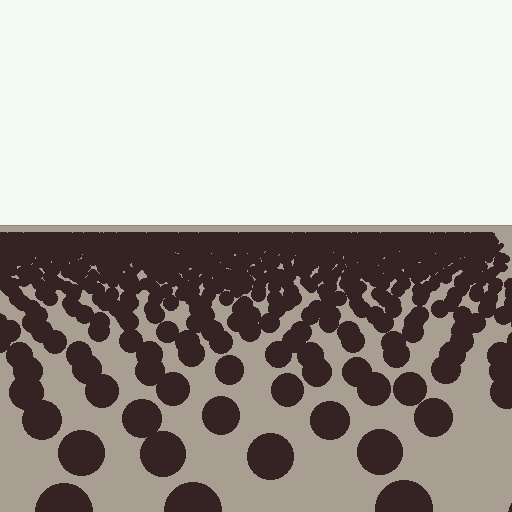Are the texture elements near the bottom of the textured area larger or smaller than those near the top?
Larger. Near the bottom, elements are closer to the viewer and appear at a bigger on-screen size.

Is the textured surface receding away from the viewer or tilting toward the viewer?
The surface is receding away from the viewer. Texture elements get smaller and denser toward the top.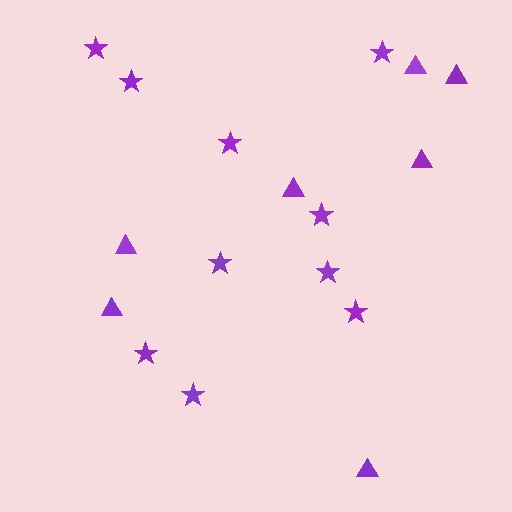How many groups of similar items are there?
There are 2 groups: one group of stars (10) and one group of triangles (7).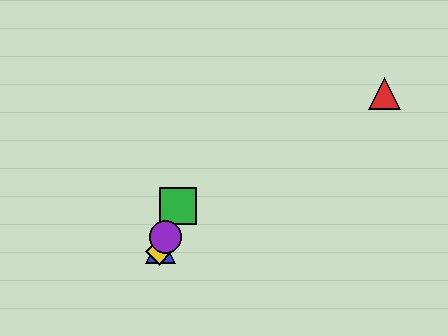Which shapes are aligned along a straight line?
The blue triangle, the green square, the yellow diamond, the purple circle are aligned along a straight line.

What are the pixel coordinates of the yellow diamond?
The yellow diamond is at (159, 251).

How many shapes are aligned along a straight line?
4 shapes (the blue triangle, the green square, the yellow diamond, the purple circle) are aligned along a straight line.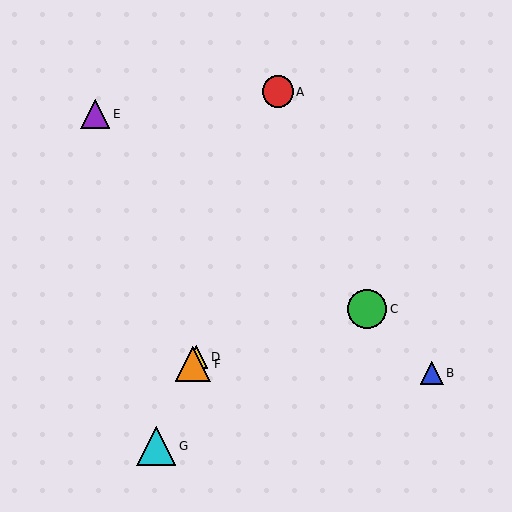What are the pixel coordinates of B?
Object B is at (432, 373).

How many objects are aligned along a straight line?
3 objects (D, F, G) are aligned along a straight line.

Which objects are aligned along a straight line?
Objects D, F, G are aligned along a straight line.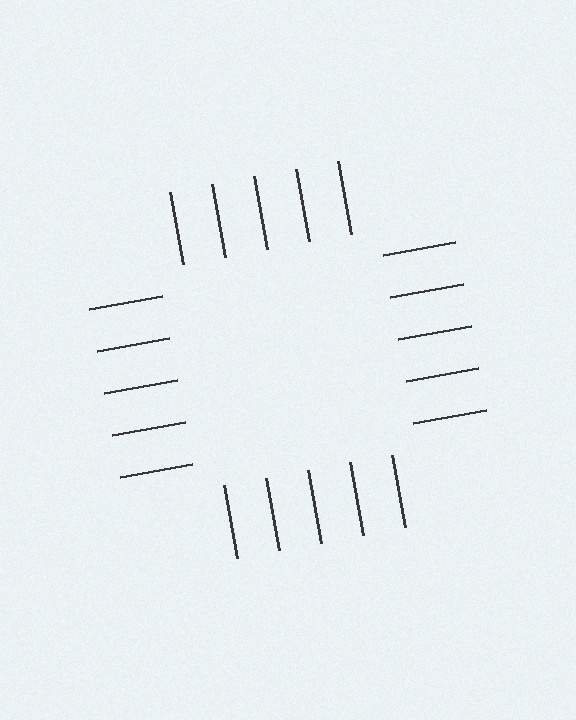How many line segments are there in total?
20 — 5 along each of the 4 edges.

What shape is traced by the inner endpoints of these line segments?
An illusory square — the line segments terminate on its edges but no continuous stroke is drawn.